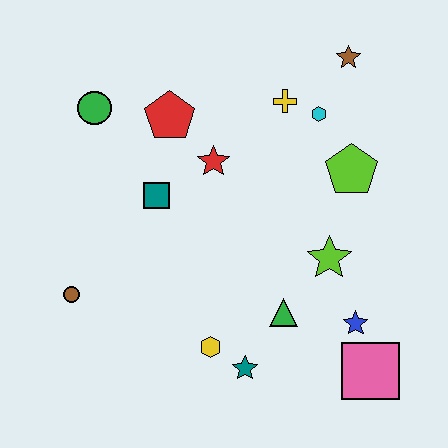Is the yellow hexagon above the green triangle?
No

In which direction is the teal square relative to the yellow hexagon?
The teal square is above the yellow hexagon.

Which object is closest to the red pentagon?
The red star is closest to the red pentagon.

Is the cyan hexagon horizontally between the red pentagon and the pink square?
Yes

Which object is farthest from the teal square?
The pink square is farthest from the teal square.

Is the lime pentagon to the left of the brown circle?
No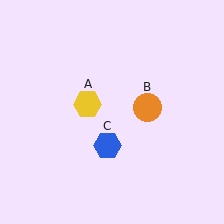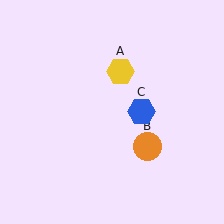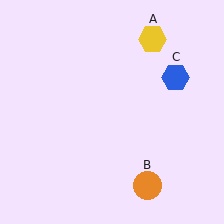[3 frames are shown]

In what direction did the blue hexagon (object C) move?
The blue hexagon (object C) moved up and to the right.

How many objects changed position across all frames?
3 objects changed position: yellow hexagon (object A), orange circle (object B), blue hexagon (object C).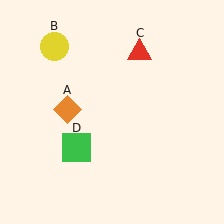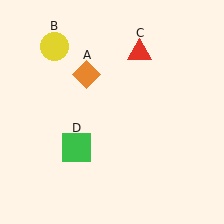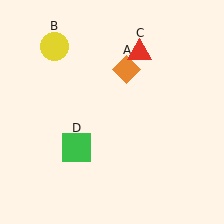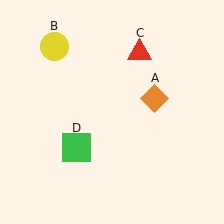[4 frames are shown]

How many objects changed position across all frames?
1 object changed position: orange diamond (object A).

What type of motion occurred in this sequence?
The orange diamond (object A) rotated clockwise around the center of the scene.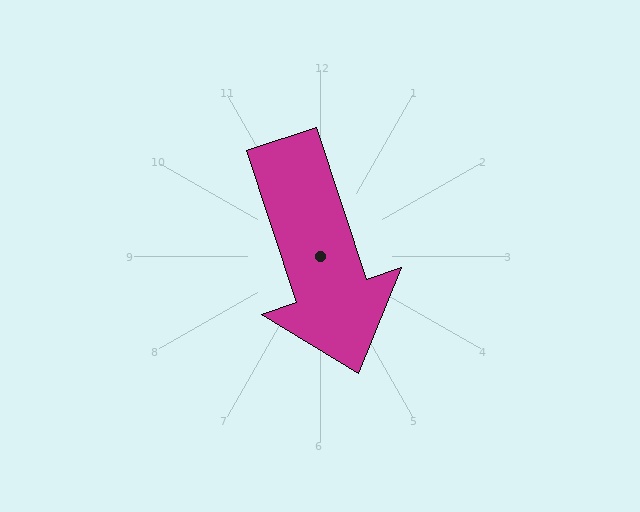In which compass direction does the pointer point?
South.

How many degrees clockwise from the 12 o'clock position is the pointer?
Approximately 162 degrees.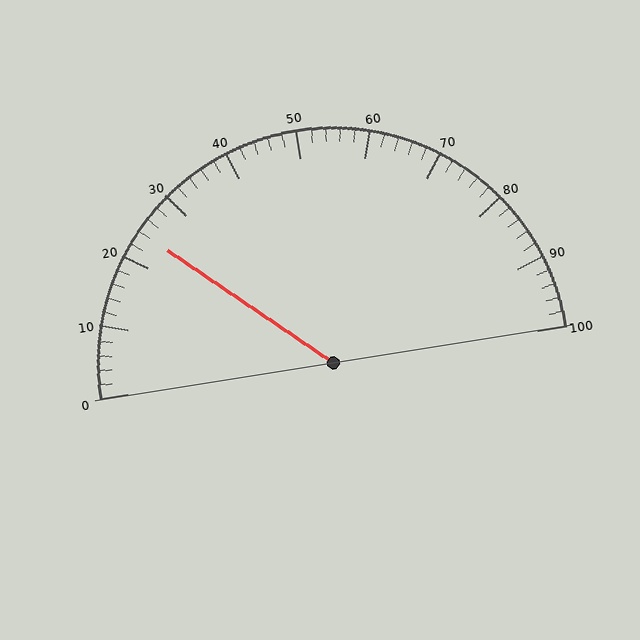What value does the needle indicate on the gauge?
The needle indicates approximately 24.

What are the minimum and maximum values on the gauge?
The gauge ranges from 0 to 100.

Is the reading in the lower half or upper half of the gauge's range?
The reading is in the lower half of the range (0 to 100).